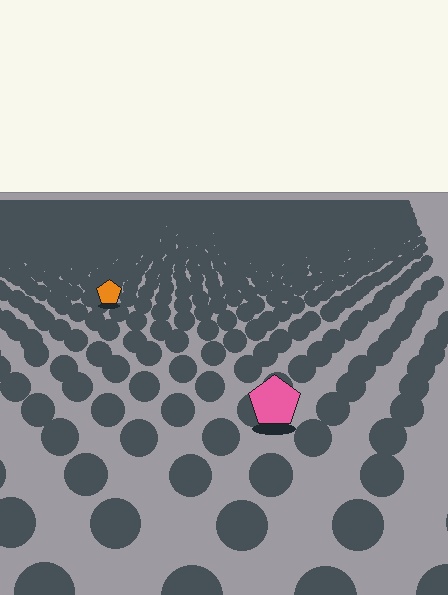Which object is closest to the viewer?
The pink pentagon is closest. The texture marks near it are larger and more spread out.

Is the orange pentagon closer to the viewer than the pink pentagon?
No. The pink pentagon is closer — you can tell from the texture gradient: the ground texture is coarser near it.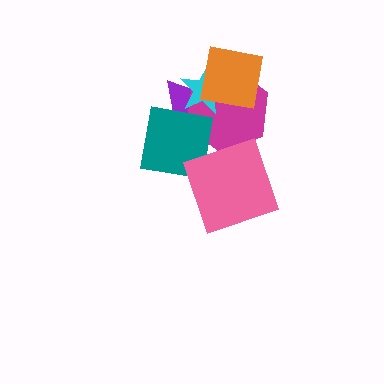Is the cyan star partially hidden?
Yes, it is partially covered by another shape.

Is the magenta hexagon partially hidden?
Yes, it is partially covered by another shape.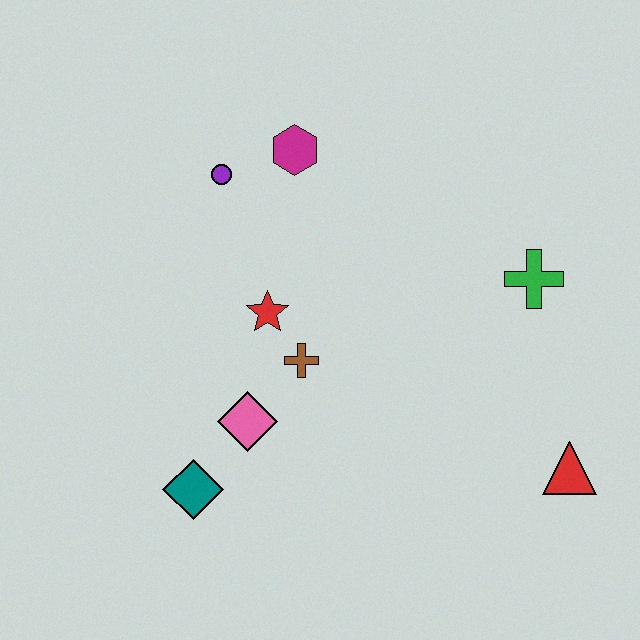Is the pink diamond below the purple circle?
Yes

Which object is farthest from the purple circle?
The red triangle is farthest from the purple circle.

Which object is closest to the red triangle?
The green cross is closest to the red triangle.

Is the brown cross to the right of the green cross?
No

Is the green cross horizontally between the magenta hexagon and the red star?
No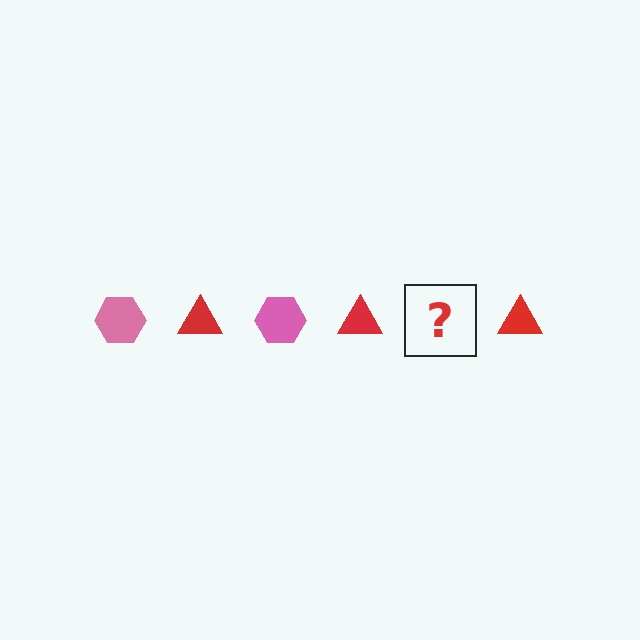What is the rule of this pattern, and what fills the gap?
The rule is that the pattern alternates between pink hexagon and red triangle. The gap should be filled with a pink hexagon.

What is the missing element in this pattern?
The missing element is a pink hexagon.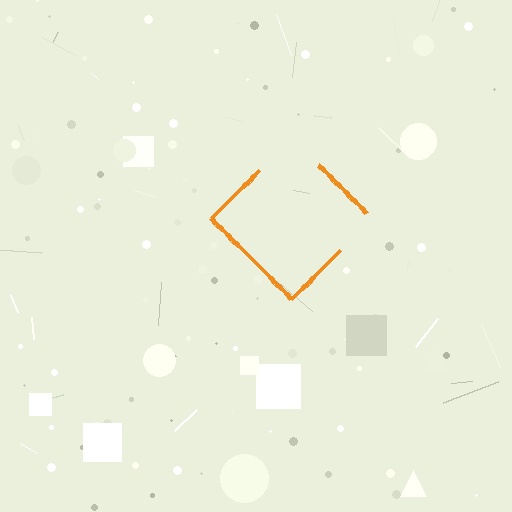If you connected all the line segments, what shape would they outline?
They would outline a diamond.